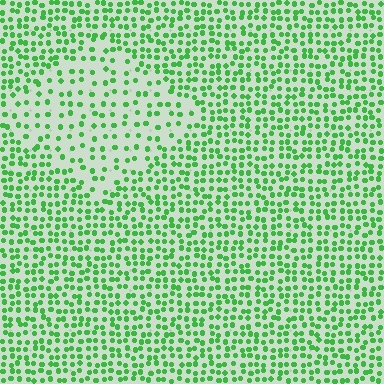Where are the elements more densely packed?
The elements are more densely packed outside the diamond boundary.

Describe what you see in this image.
The image contains small green elements arranged at two different densities. A diamond-shaped region is visible where the elements are less densely packed than the surrounding area.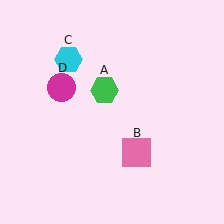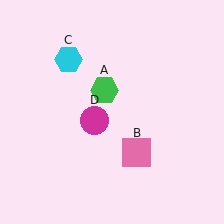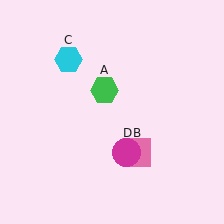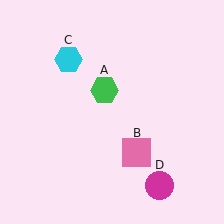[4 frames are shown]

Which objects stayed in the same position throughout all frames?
Green hexagon (object A) and pink square (object B) and cyan hexagon (object C) remained stationary.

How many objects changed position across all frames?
1 object changed position: magenta circle (object D).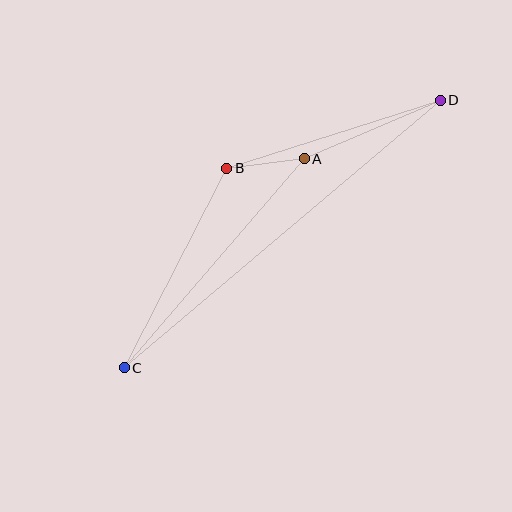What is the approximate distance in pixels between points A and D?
The distance between A and D is approximately 148 pixels.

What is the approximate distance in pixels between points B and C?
The distance between B and C is approximately 224 pixels.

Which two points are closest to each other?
Points A and B are closest to each other.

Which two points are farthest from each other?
Points C and D are farthest from each other.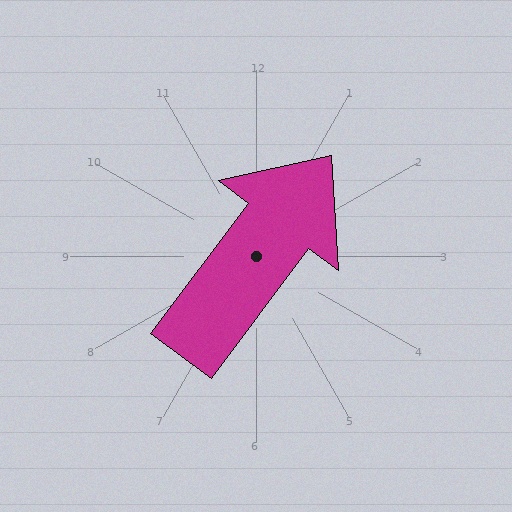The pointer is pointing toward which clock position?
Roughly 1 o'clock.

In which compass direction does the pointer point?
Northeast.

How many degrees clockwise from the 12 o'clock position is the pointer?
Approximately 37 degrees.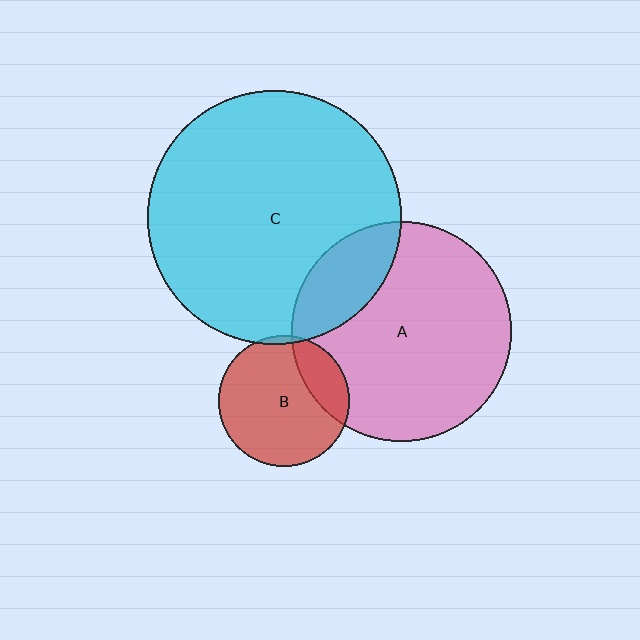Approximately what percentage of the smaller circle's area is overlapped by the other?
Approximately 20%.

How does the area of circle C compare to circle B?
Approximately 3.8 times.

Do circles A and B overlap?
Yes.